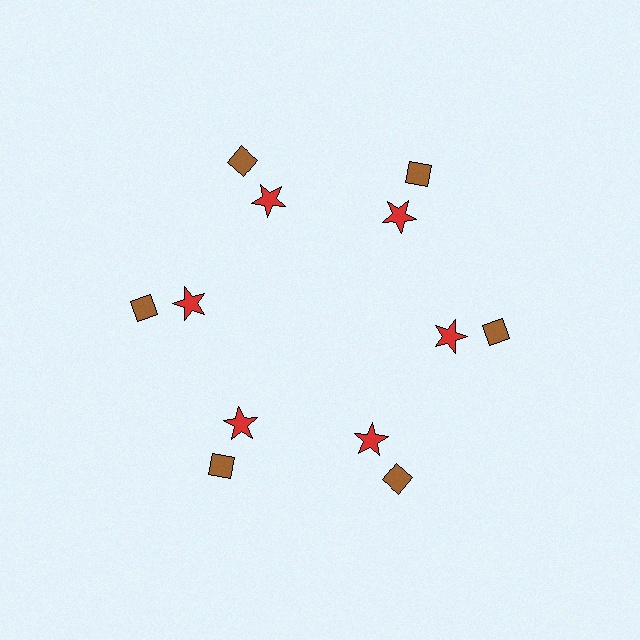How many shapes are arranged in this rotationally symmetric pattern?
There are 12 shapes, arranged in 6 groups of 2.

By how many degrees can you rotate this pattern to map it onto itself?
The pattern maps onto itself every 60 degrees of rotation.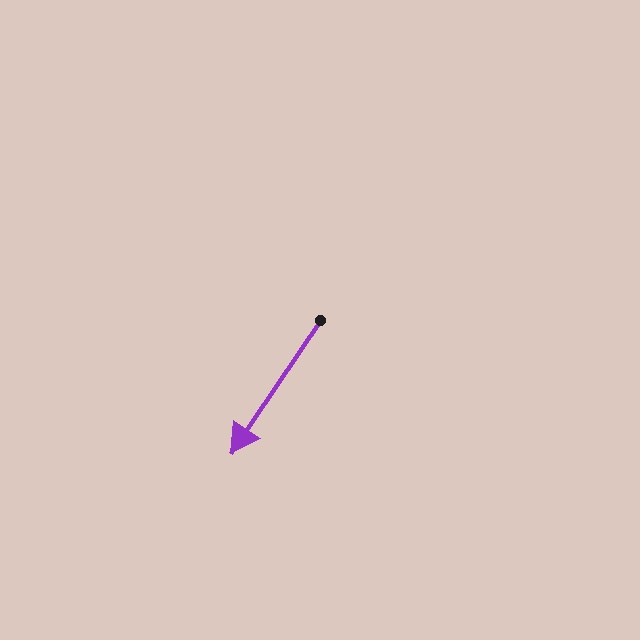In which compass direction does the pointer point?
Southwest.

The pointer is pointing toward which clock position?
Roughly 7 o'clock.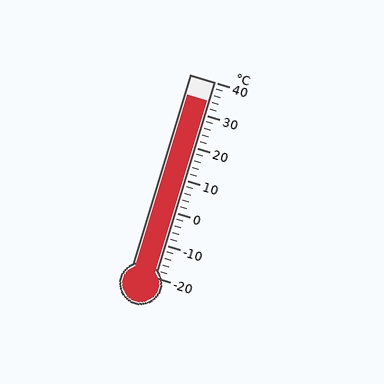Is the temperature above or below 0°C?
The temperature is above 0°C.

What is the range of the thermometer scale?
The thermometer scale ranges from -20°C to 40°C.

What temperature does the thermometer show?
The thermometer shows approximately 34°C.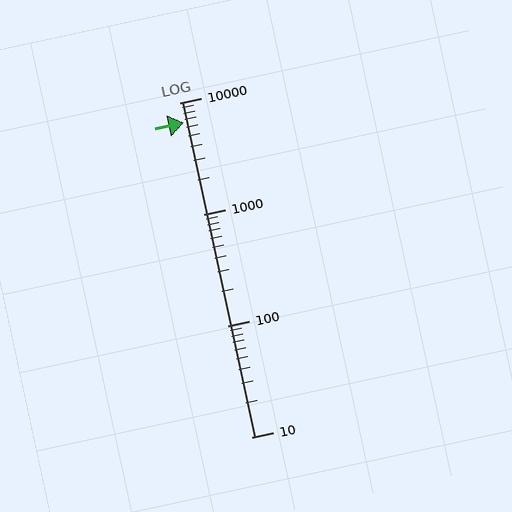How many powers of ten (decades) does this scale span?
The scale spans 3 decades, from 10 to 10000.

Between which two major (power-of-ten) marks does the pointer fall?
The pointer is between 1000 and 10000.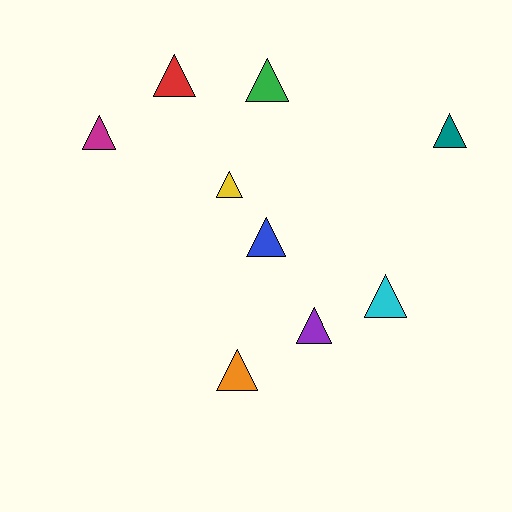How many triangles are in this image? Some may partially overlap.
There are 9 triangles.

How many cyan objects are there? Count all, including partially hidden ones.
There is 1 cyan object.